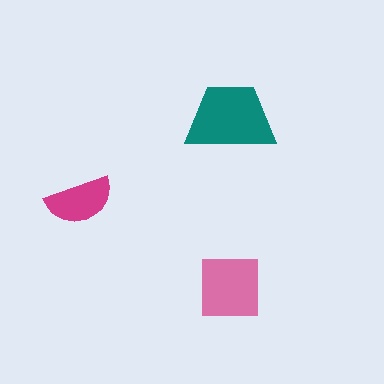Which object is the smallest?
The magenta semicircle.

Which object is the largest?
The teal trapezoid.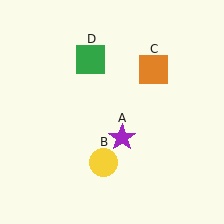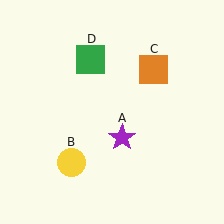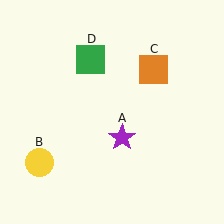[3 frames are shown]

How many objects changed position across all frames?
1 object changed position: yellow circle (object B).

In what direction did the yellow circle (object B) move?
The yellow circle (object B) moved left.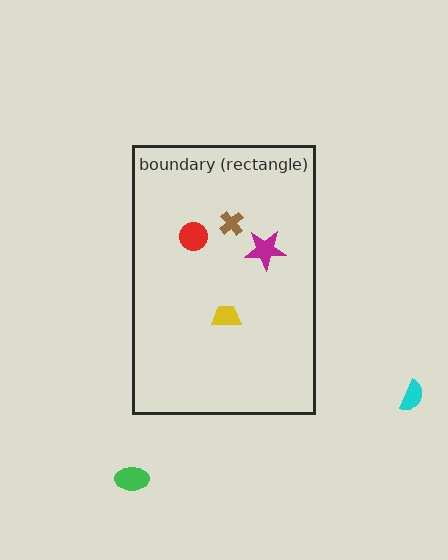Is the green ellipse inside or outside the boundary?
Outside.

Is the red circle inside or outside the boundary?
Inside.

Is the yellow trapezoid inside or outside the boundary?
Inside.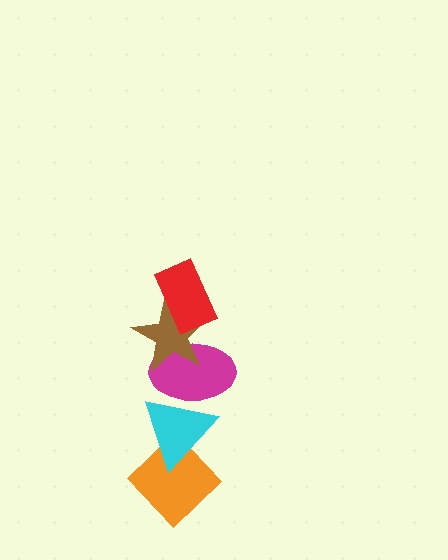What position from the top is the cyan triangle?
The cyan triangle is 4th from the top.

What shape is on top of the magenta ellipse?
The brown star is on top of the magenta ellipse.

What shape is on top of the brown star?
The red rectangle is on top of the brown star.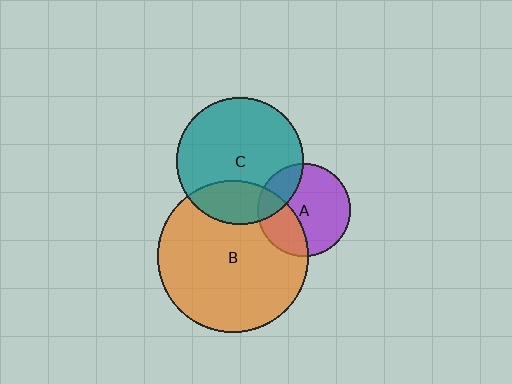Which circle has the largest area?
Circle B (orange).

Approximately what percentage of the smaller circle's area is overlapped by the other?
Approximately 20%.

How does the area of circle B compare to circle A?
Approximately 2.7 times.